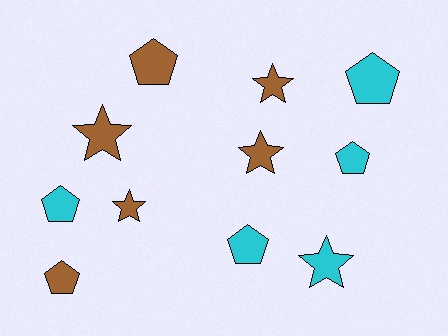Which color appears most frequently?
Brown, with 6 objects.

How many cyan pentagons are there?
There are 4 cyan pentagons.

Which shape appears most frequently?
Pentagon, with 6 objects.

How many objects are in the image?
There are 11 objects.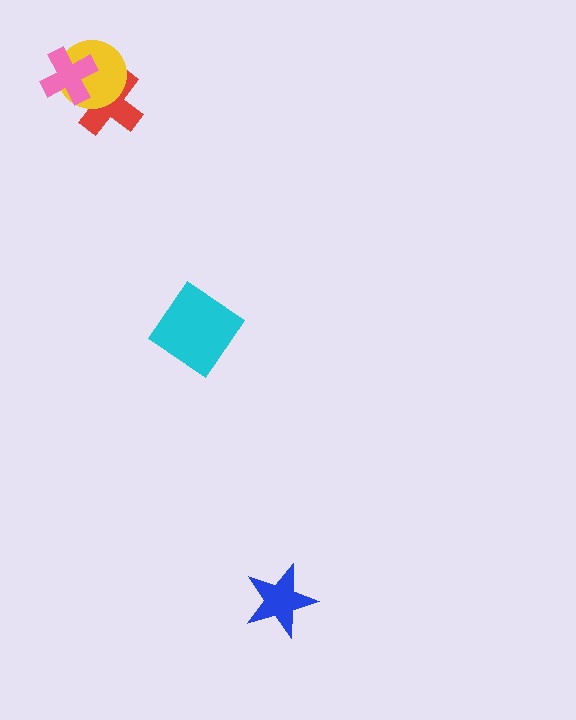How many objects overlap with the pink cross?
2 objects overlap with the pink cross.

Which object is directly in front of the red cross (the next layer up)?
The yellow circle is directly in front of the red cross.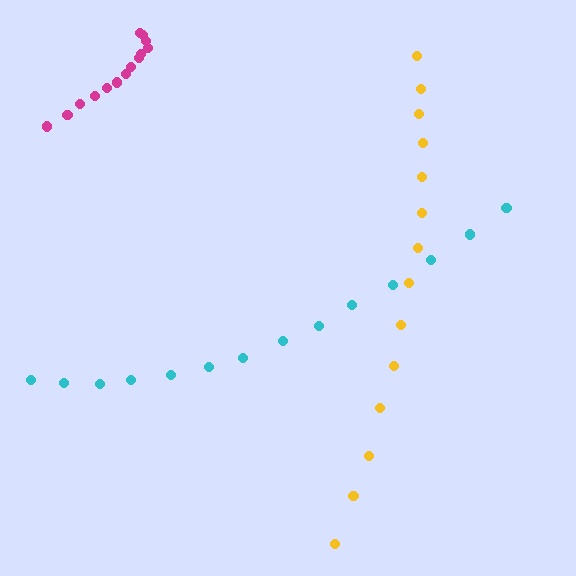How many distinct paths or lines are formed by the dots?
There are 3 distinct paths.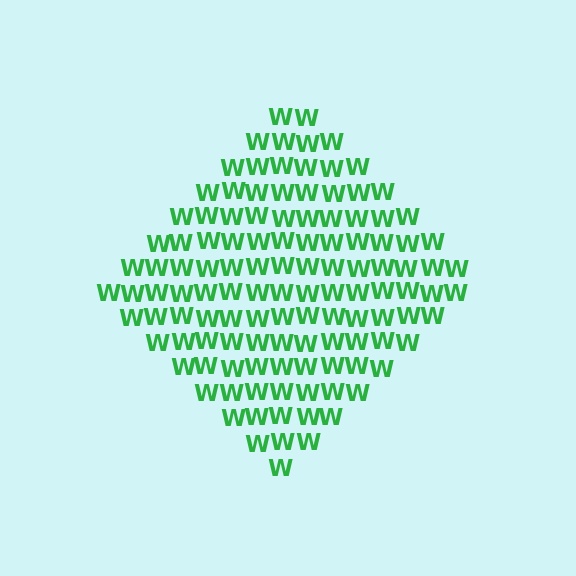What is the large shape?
The large shape is a diamond.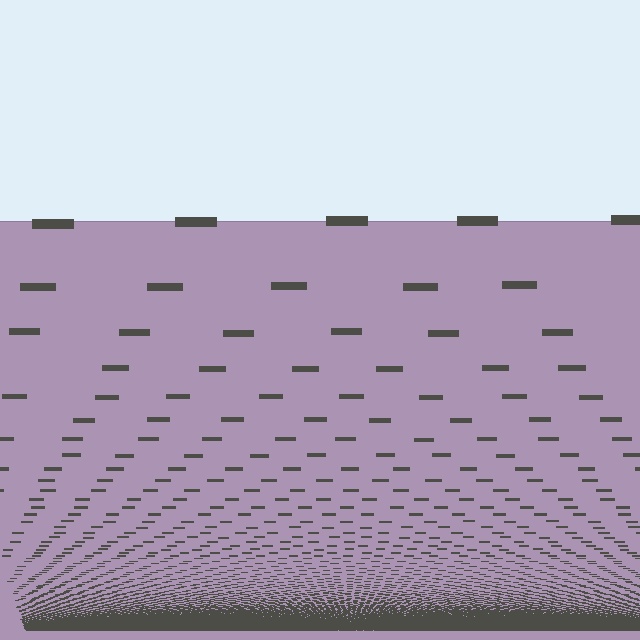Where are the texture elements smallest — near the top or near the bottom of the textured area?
Near the bottom.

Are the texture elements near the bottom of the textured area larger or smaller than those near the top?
Smaller. The gradient is inverted — elements near the bottom are smaller and denser.